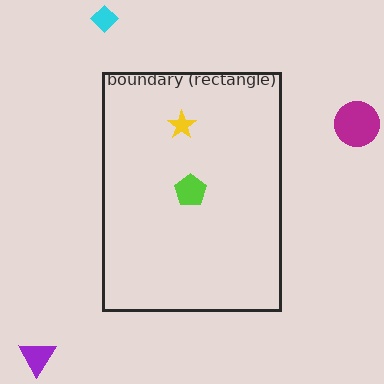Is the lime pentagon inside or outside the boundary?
Inside.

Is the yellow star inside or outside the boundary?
Inside.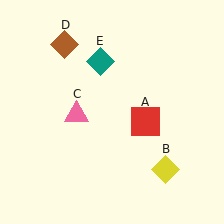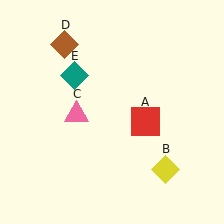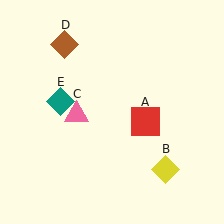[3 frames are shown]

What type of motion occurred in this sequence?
The teal diamond (object E) rotated counterclockwise around the center of the scene.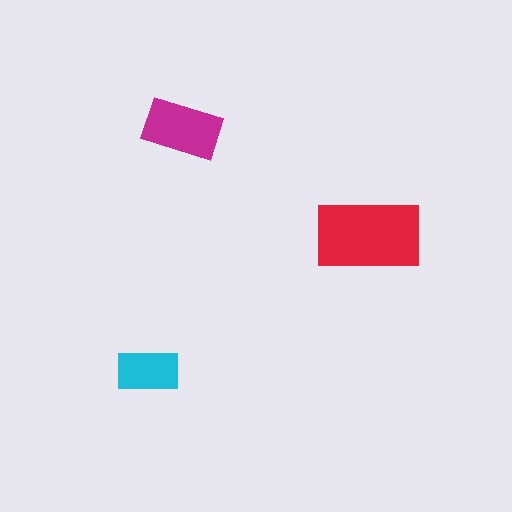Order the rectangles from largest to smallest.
the red one, the magenta one, the cyan one.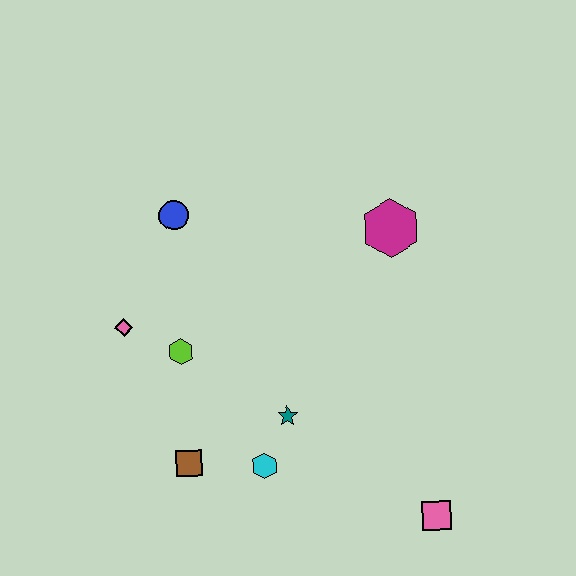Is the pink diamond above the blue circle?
No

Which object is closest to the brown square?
The cyan hexagon is closest to the brown square.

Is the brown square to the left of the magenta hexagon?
Yes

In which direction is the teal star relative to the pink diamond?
The teal star is to the right of the pink diamond.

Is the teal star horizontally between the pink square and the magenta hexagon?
No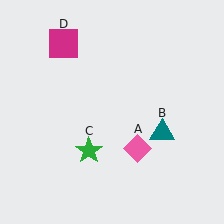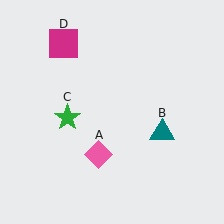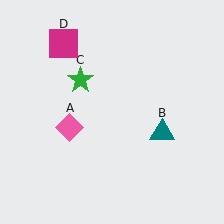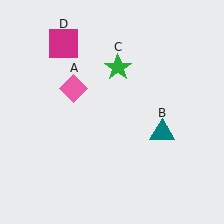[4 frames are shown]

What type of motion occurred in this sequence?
The pink diamond (object A), green star (object C) rotated clockwise around the center of the scene.